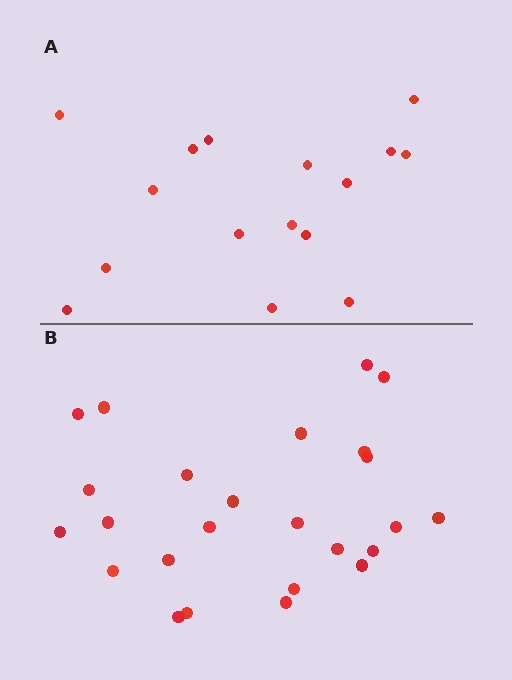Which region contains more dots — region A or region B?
Region B (the bottom region) has more dots.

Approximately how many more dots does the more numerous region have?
Region B has roughly 8 or so more dots than region A.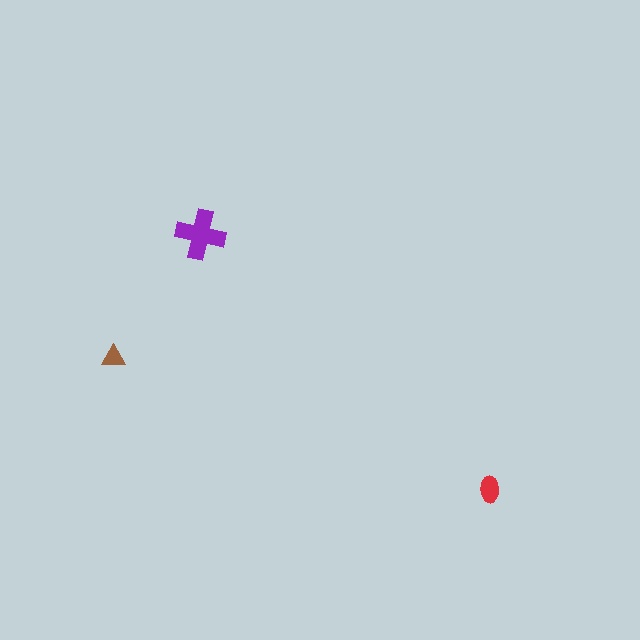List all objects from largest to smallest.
The purple cross, the red ellipse, the brown triangle.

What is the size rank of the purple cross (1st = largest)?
1st.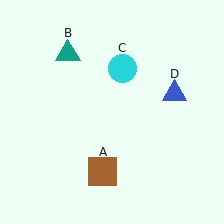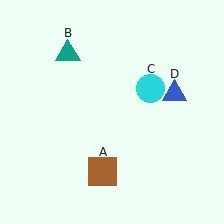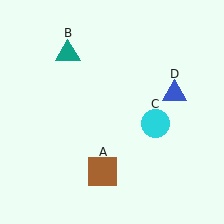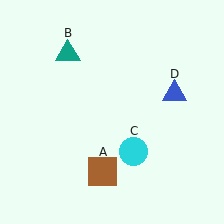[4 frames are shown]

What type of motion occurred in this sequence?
The cyan circle (object C) rotated clockwise around the center of the scene.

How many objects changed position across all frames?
1 object changed position: cyan circle (object C).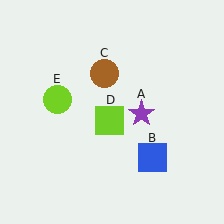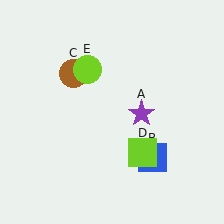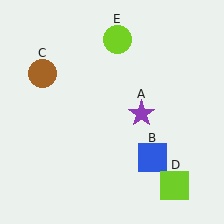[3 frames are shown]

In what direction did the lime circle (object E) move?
The lime circle (object E) moved up and to the right.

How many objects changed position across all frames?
3 objects changed position: brown circle (object C), lime square (object D), lime circle (object E).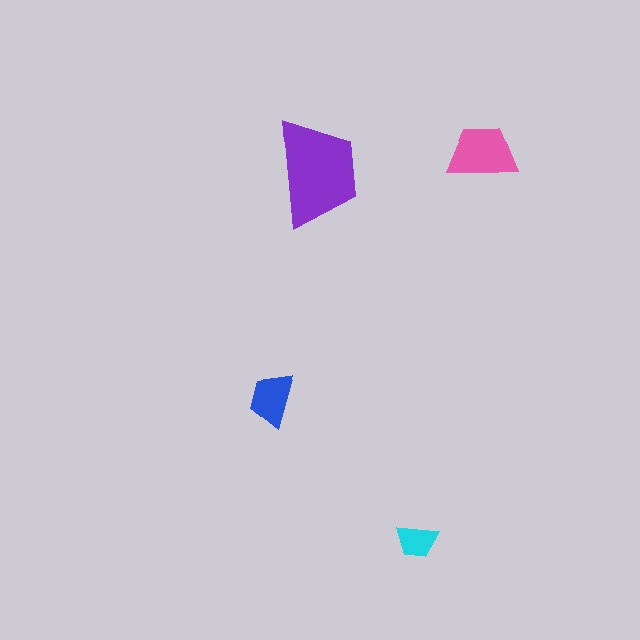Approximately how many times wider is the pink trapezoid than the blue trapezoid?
About 1.5 times wider.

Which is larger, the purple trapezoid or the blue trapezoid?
The purple one.